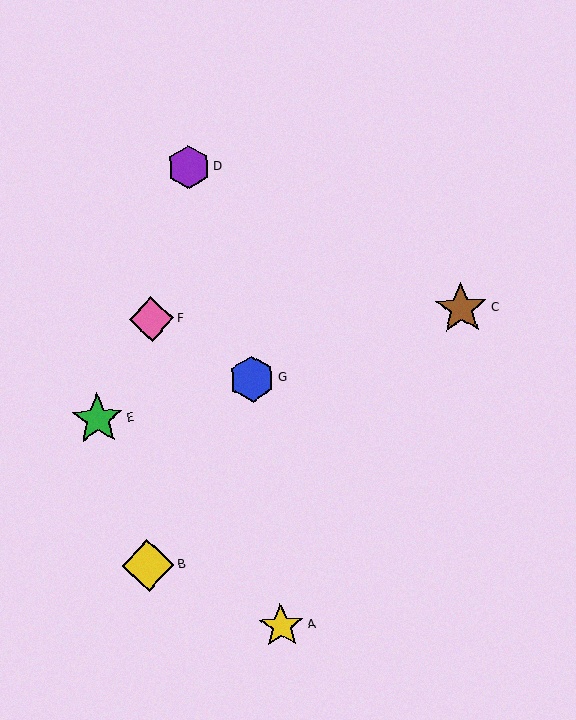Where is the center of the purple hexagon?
The center of the purple hexagon is at (189, 167).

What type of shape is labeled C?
Shape C is a brown star.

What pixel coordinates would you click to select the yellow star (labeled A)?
Click at (281, 626) to select the yellow star A.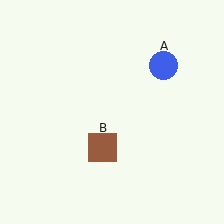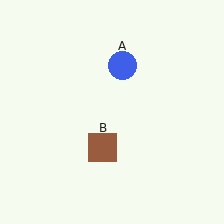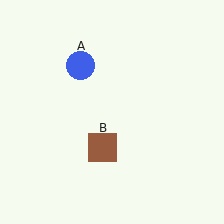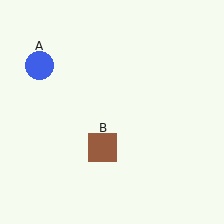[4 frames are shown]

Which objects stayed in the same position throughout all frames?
Brown square (object B) remained stationary.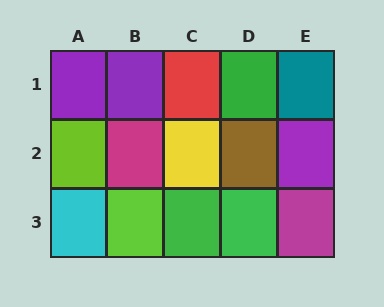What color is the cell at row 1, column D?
Green.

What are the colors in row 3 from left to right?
Cyan, lime, green, green, magenta.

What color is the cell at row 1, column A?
Purple.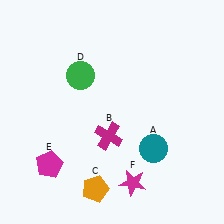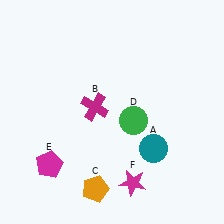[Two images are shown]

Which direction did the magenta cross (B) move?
The magenta cross (B) moved up.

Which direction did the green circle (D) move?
The green circle (D) moved right.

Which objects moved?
The objects that moved are: the magenta cross (B), the green circle (D).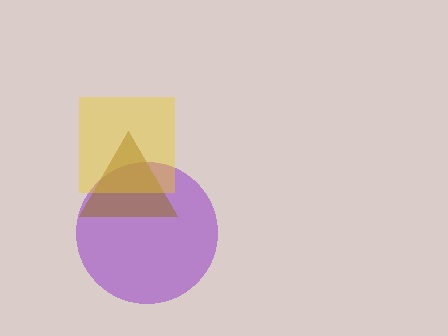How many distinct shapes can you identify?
There are 3 distinct shapes: a purple circle, a brown triangle, a yellow square.